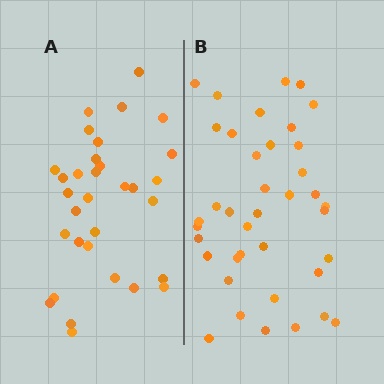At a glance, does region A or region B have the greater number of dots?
Region B (the right region) has more dots.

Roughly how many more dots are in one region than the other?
Region B has roughly 8 or so more dots than region A.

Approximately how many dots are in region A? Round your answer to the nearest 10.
About 30 dots. (The exact count is 32, which rounds to 30.)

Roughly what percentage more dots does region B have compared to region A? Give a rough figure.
About 20% more.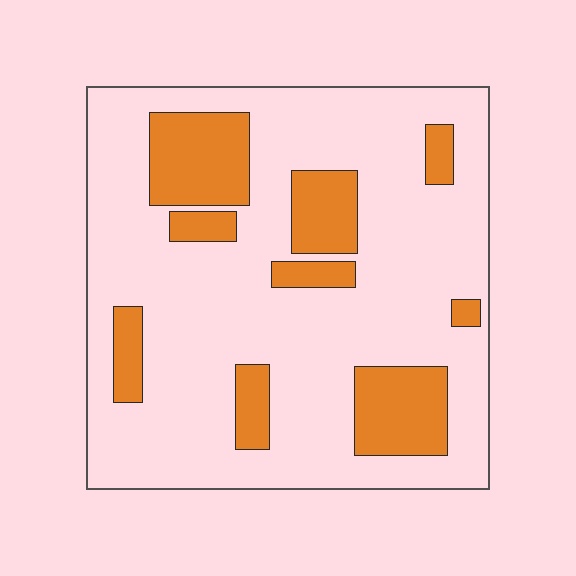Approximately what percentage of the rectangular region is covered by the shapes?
Approximately 20%.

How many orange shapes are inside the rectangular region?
9.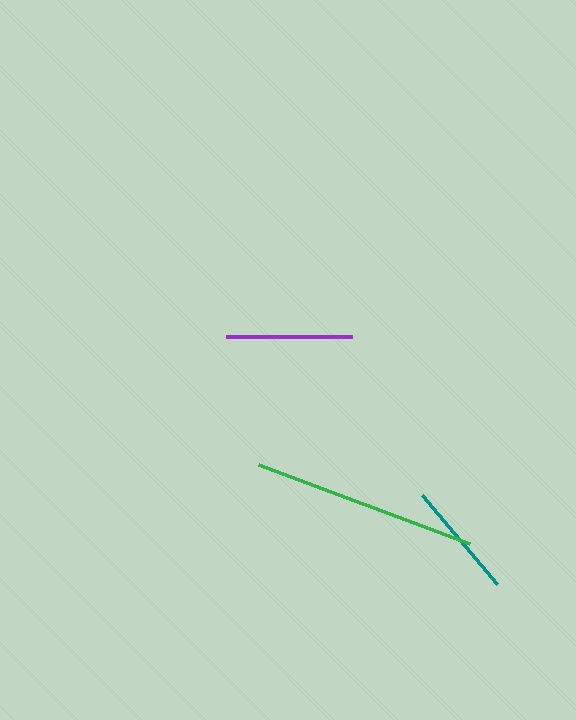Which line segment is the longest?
The green line is the longest at approximately 226 pixels.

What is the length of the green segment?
The green segment is approximately 226 pixels long.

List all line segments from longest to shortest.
From longest to shortest: green, purple, teal.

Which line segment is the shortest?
The teal line is the shortest at approximately 116 pixels.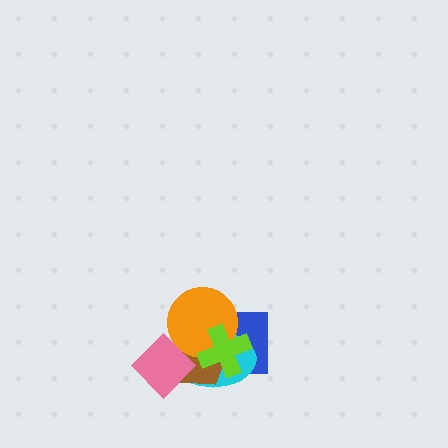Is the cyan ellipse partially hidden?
Yes, it is partially covered by another shape.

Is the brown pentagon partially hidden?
Yes, it is partially covered by another shape.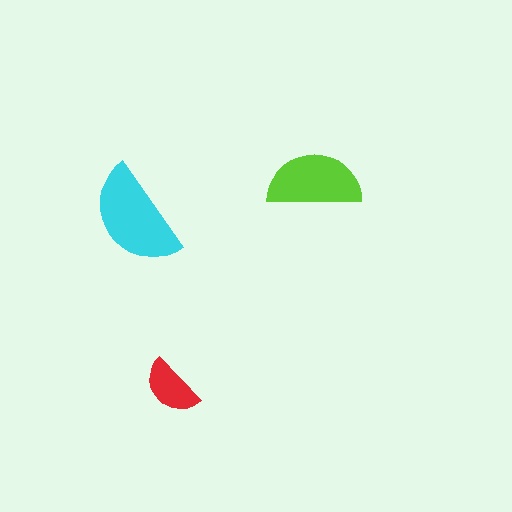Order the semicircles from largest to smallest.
the cyan one, the lime one, the red one.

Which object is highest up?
The lime semicircle is topmost.